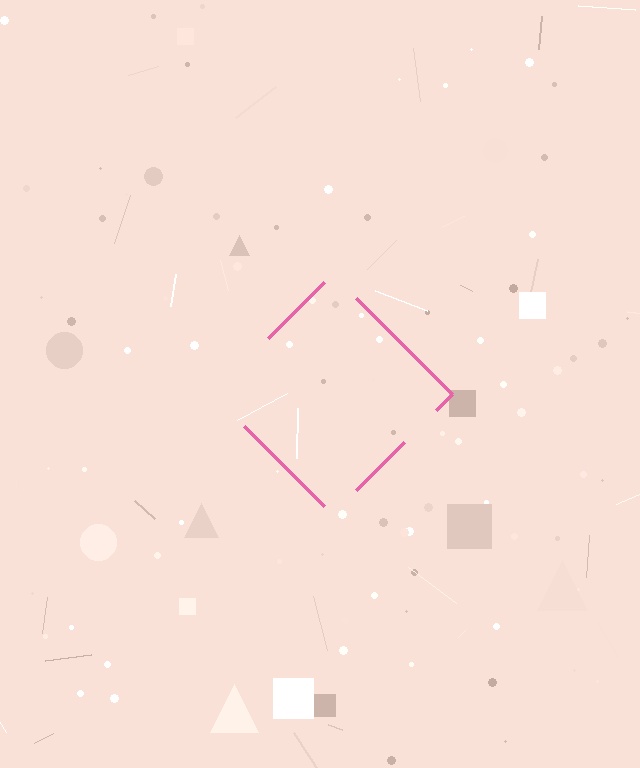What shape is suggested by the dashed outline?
The dashed outline suggests a diamond.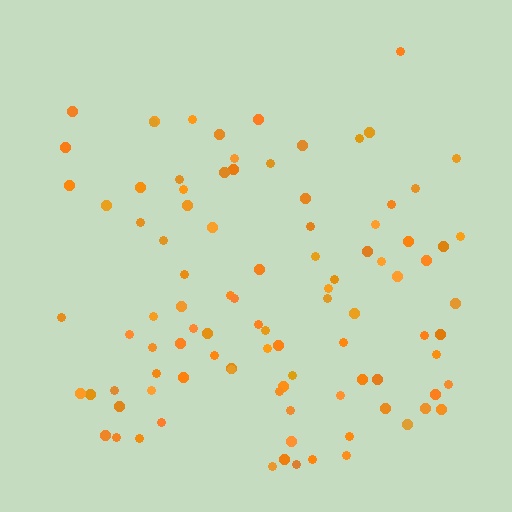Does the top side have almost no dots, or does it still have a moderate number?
Still a moderate number, just noticeably fewer than the bottom.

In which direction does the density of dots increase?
From top to bottom, with the bottom side densest.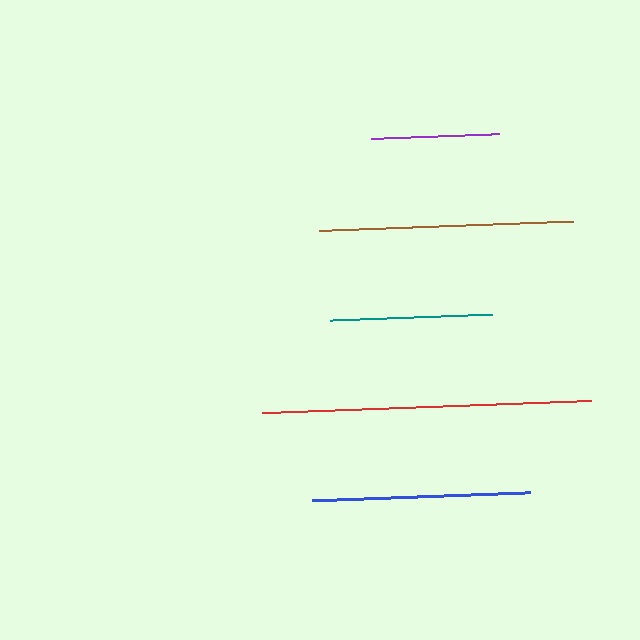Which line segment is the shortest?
The purple line is the shortest at approximately 128 pixels.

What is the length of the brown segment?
The brown segment is approximately 254 pixels long.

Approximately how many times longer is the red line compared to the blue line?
The red line is approximately 1.5 times the length of the blue line.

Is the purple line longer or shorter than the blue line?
The blue line is longer than the purple line.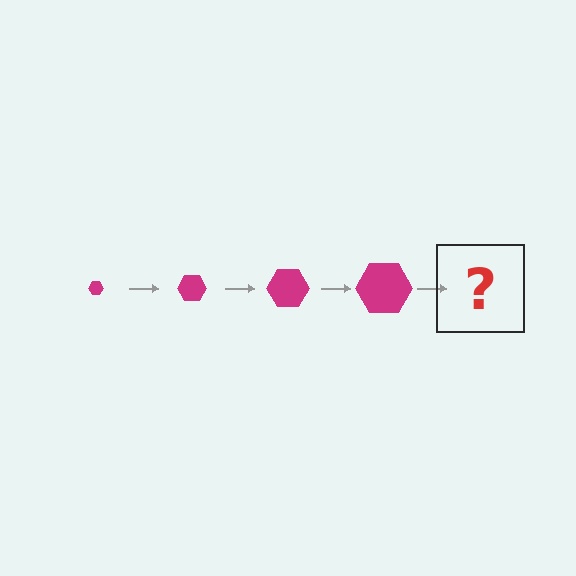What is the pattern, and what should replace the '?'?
The pattern is that the hexagon gets progressively larger each step. The '?' should be a magenta hexagon, larger than the previous one.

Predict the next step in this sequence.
The next step is a magenta hexagon, larger than the previous one.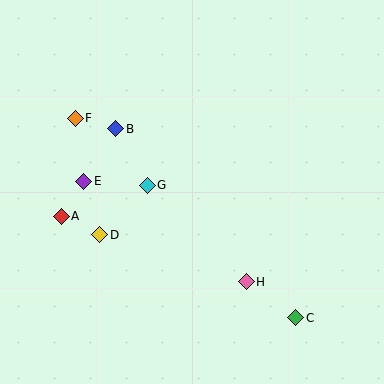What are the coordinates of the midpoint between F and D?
The midpoint between F and D is at (88, 177).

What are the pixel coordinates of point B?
Point B is at (116, 129).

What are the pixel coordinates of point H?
Point H is at (246, 282).